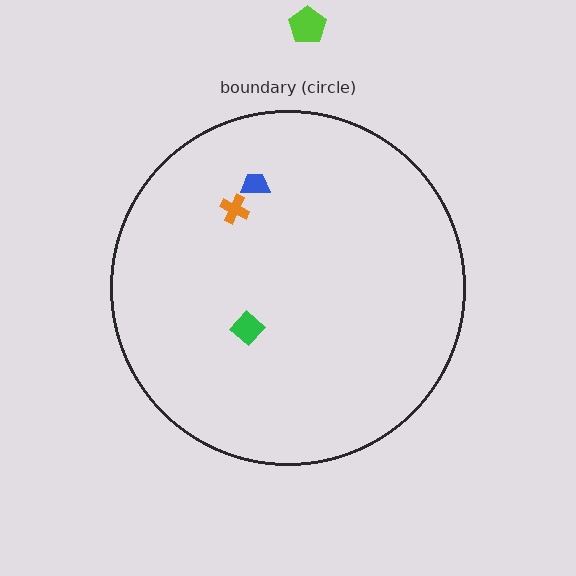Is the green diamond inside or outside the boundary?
Inside.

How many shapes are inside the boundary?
3 inside, 1 outside.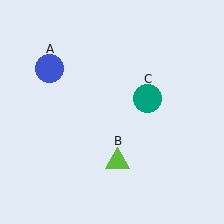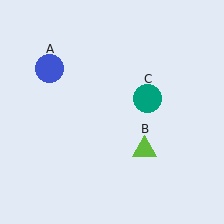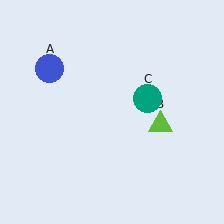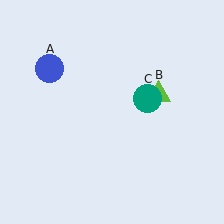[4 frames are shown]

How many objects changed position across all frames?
1 object changed position: lime triangle (object B).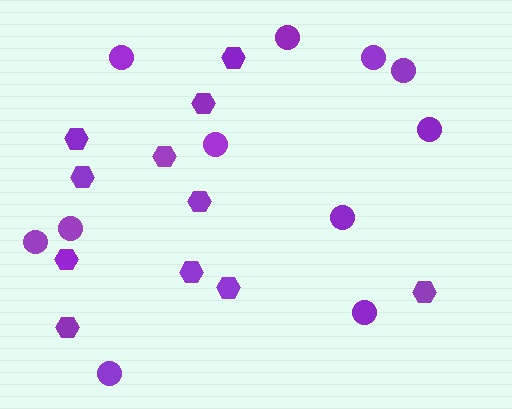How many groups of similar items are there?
There are 2 groups: one group of circles (11) and one group of hexagons (11).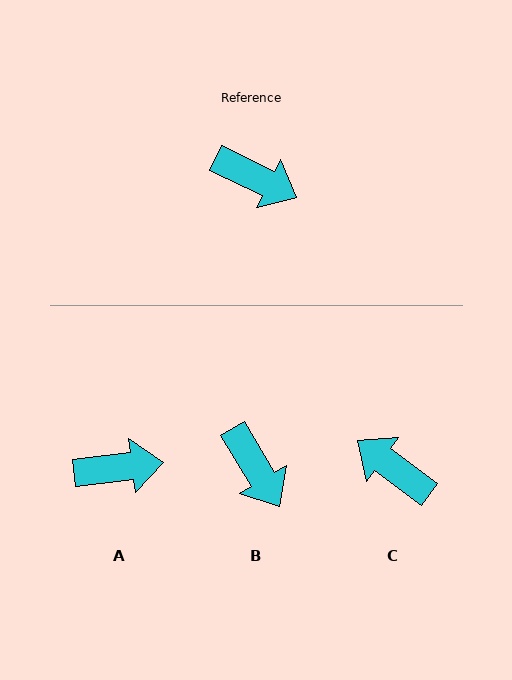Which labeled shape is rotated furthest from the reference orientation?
C, about 169 degrees away.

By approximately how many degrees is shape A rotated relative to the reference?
Approximately 33 degrees counter-clockwise.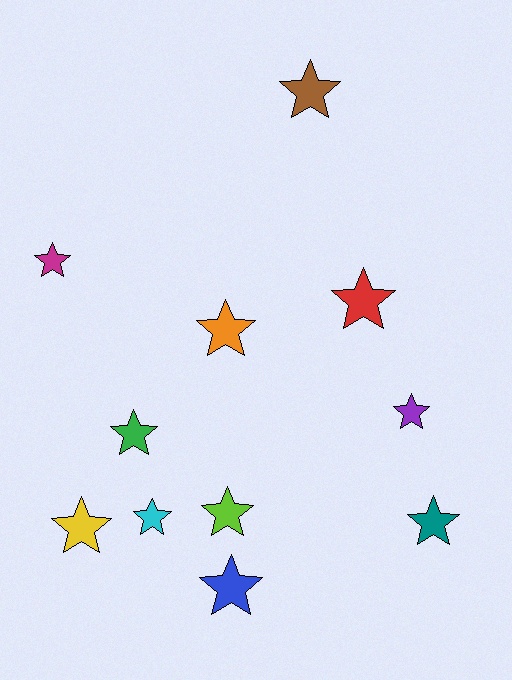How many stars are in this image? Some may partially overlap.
There are 11 stars.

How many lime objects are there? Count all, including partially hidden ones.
There is 1 lime object.